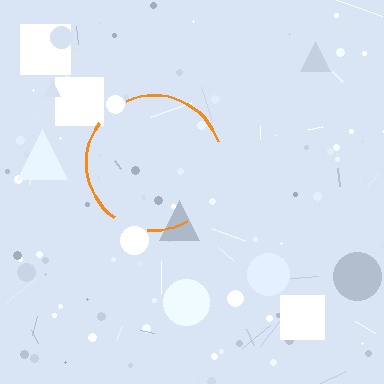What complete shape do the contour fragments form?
The contour fragments form a circle.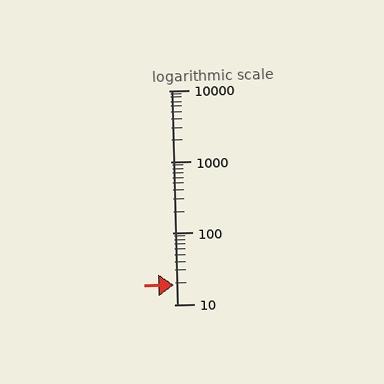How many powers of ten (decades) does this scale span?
The scale spans 3 decades, from 10 to 10000.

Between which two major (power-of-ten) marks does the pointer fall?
The pointer is between 10 and 100.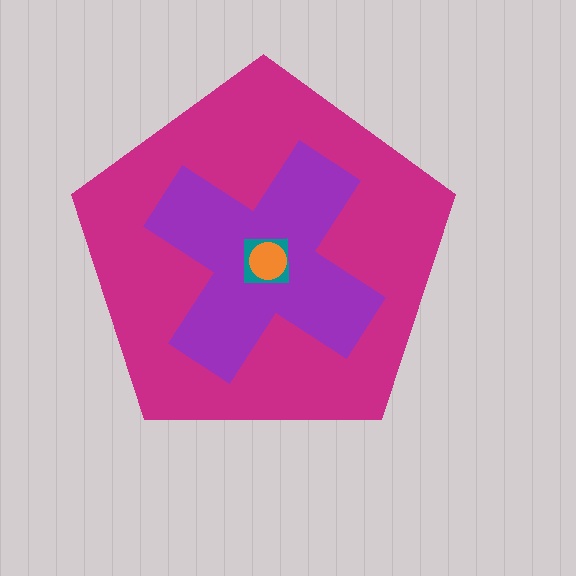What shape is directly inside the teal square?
The orange circle.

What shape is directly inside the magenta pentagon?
The purple cross.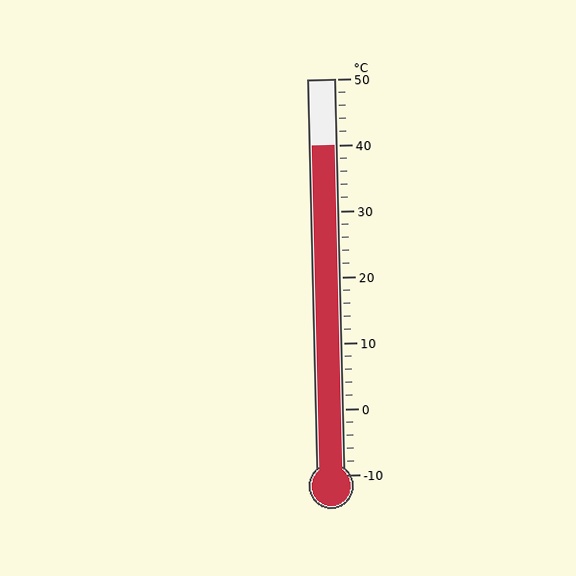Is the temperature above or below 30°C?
The temperature is above 30°C.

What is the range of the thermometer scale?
The thermometer scale ranges from -10°C to 50°C.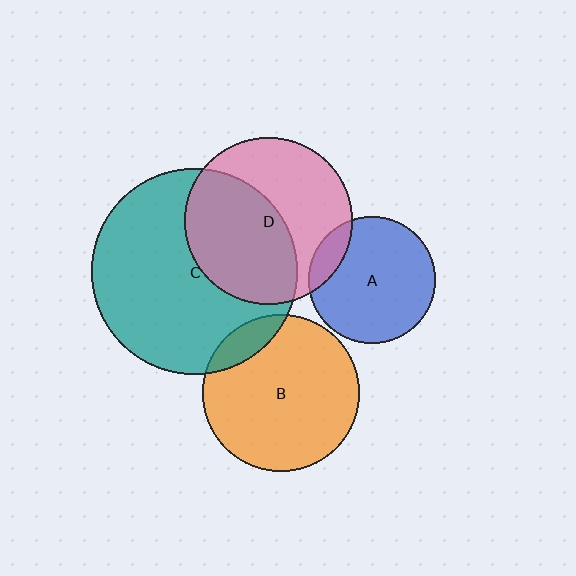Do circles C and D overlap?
Yes.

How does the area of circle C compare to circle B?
Approximately 1.7 times.